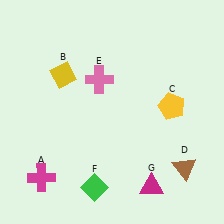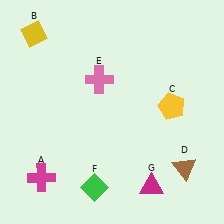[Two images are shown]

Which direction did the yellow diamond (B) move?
The yellow diamond (B) moved up.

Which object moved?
The yellow diamond (B) moved up.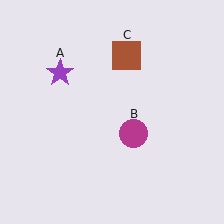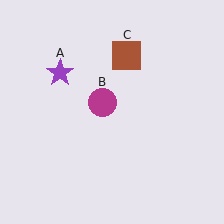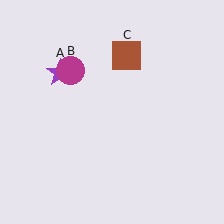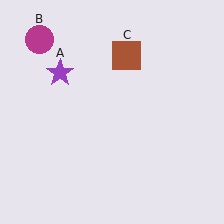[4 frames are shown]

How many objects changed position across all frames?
1 object changed position: magenta circle (object B).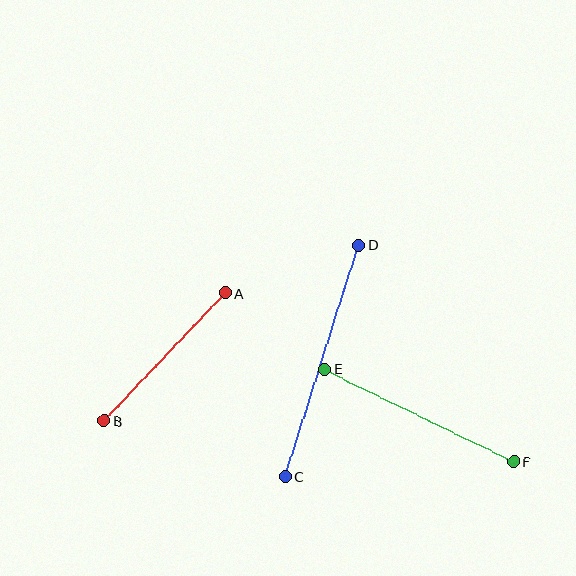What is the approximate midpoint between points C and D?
The midpoint is at approximately (322, 361) pixels.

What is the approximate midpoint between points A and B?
The midpoint is at approximately (165, 357) pixels.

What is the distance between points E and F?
The distance is approximately 210 pixels.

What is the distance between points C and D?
The distance is approximately 243 pixels.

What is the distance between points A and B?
The distance is approximately 176 pixels.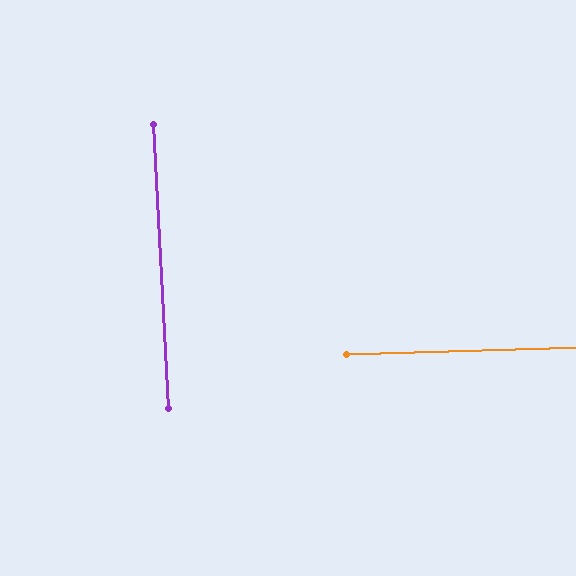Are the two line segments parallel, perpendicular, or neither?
Perpendicular — they meet at approximately 89°.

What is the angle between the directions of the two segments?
Approximately 89 degrees.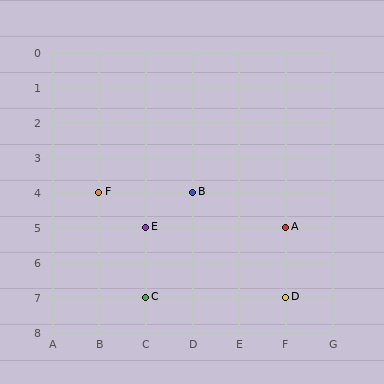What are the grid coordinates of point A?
Point A is at grid coordinates (F, 5).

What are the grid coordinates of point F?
Point F is at grid coordinates (B, 4).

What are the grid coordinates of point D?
Point D is at grid coordinates (F, 7).